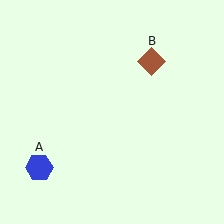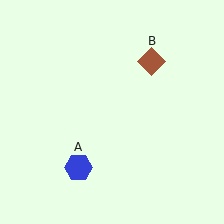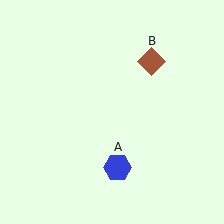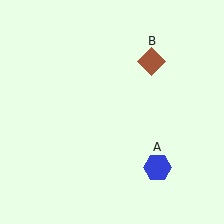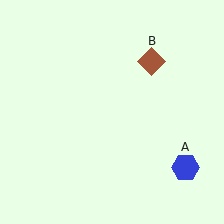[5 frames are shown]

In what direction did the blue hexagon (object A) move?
The blue hexagon (object A) moved right.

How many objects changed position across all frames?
1 object changed position: blue hexagon (object A).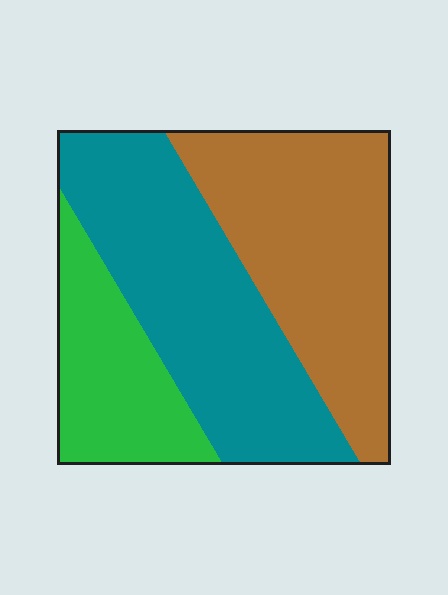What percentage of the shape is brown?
Brown covers around 40% of the shape.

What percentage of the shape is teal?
Teal takes up about two fifths (2/5) of the shape.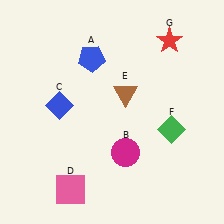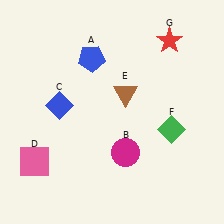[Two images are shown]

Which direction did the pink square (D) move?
The pink square (D) moved left.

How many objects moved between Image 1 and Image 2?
1 object moved between the two images.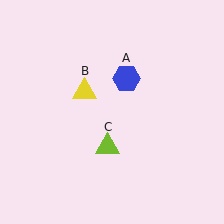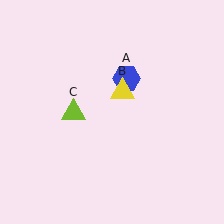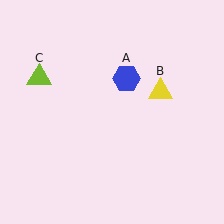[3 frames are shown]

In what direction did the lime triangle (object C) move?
The lime triangle (object C) moved up and to the left.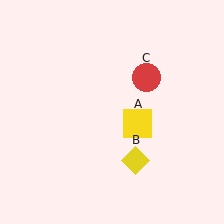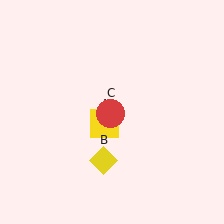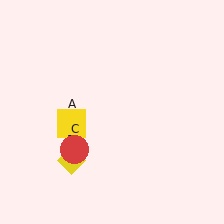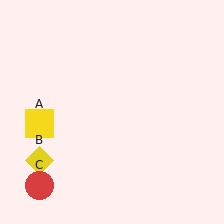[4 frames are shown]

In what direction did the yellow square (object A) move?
The yellow square (object A) moved left.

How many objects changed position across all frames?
3 objects changed position: yellow square (object A), yellow diamond (object B), red circle (object C).